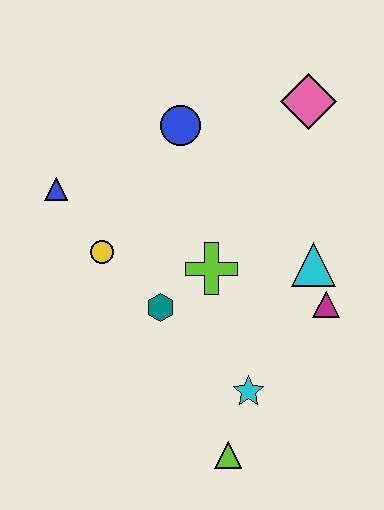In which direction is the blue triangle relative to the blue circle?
The blue triangle is to the left of the blue circle.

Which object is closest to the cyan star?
The lime triangle is closest to the cyan star.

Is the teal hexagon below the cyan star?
No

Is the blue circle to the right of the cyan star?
No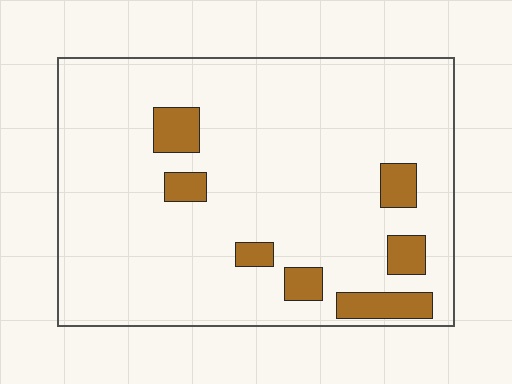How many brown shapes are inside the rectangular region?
7.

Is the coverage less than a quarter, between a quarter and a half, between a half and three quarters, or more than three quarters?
Less than a quarter.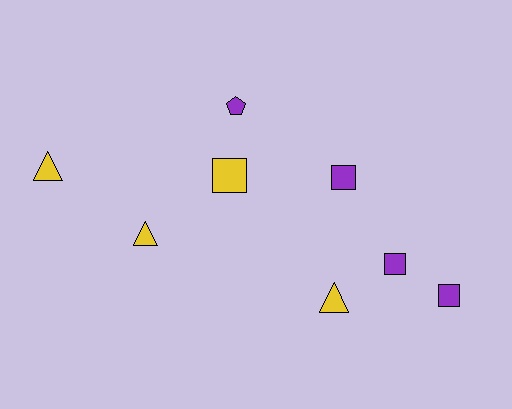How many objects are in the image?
There are 8 objects.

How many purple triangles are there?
There are no purple triangles.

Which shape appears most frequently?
Square, with 4 objects.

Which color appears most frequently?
Yellow, with 4 objects.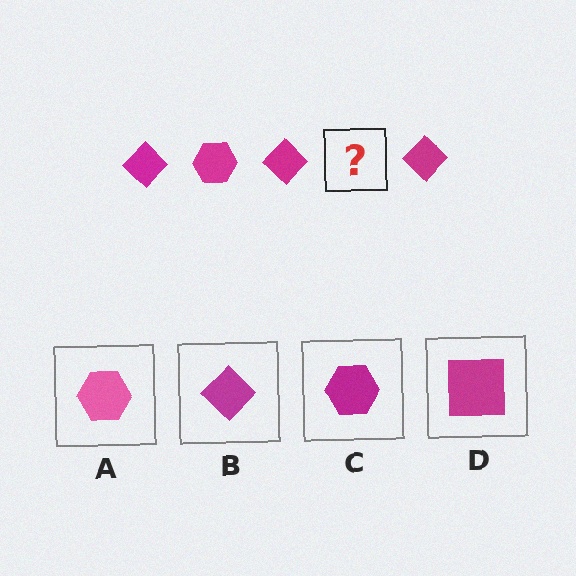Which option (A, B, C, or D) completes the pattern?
C.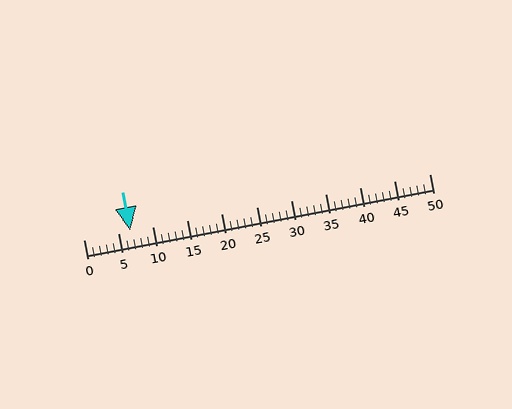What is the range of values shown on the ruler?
The ruler shows values from 0 to 50.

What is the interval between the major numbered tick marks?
The major tick marks are spaced 5 units apart.